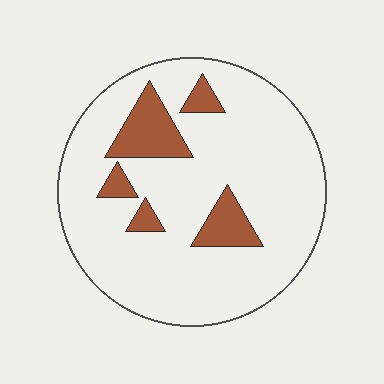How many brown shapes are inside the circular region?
5.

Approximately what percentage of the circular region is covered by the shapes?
Approximately 15%.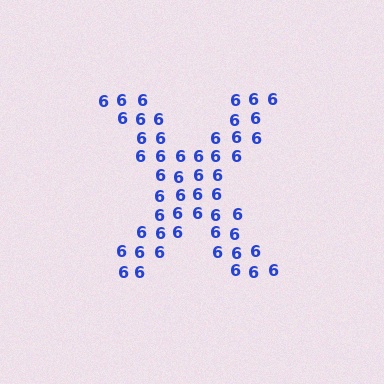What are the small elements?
The small elements are digit 6's.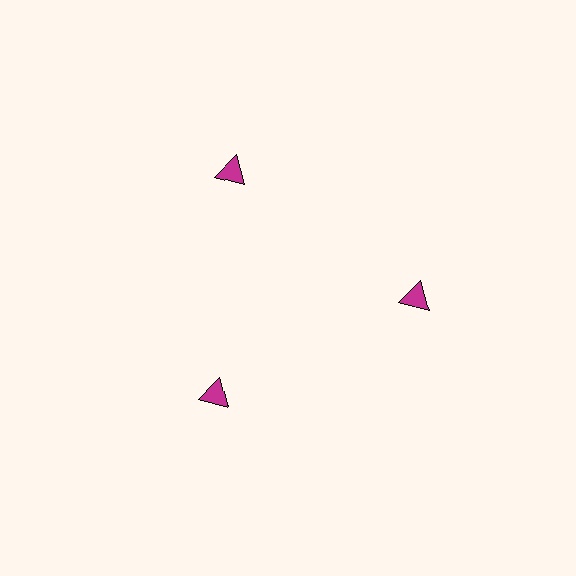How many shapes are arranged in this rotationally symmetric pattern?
There are 3 shapes, arranged in 3 groups of 1.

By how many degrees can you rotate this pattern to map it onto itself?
The pattern maps onto itself every 120 degrees of rotation.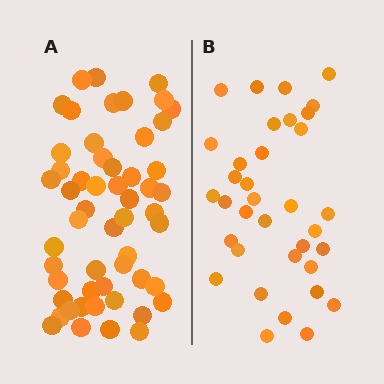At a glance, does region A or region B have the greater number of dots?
Region A (the left region) has more dots.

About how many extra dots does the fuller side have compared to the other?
Region A has approximately 20 more dots than region B.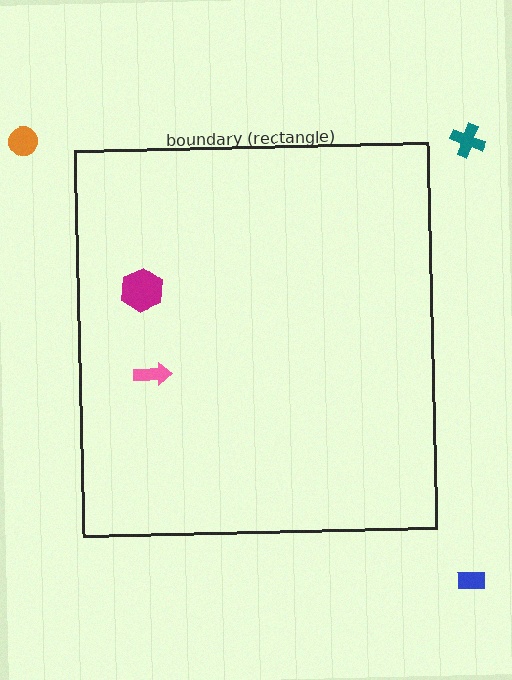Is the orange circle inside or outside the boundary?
Outside.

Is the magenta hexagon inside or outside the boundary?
Inside.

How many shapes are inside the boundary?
2 inside, 3 outside.